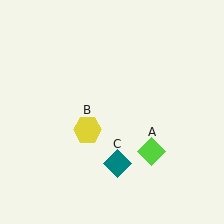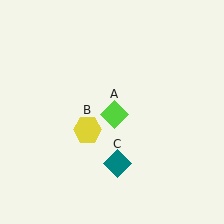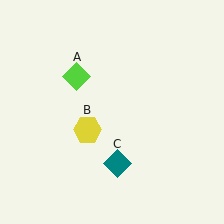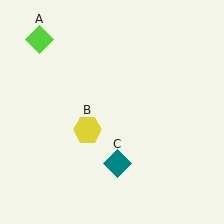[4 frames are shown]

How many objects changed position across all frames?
1 object changed position: lime diamond (object A).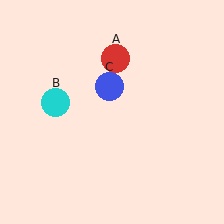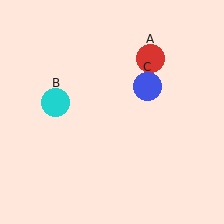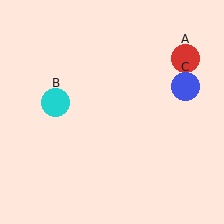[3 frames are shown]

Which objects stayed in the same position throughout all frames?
Cyan circle (object B) remained stationary.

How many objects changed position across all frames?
2 objects changed position: red circle (object A), blue circle (object C).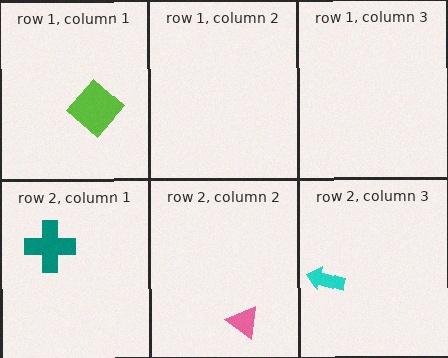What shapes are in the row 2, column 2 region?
The pink triangle.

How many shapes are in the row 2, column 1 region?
1.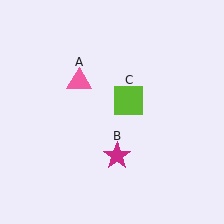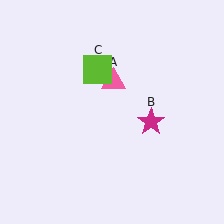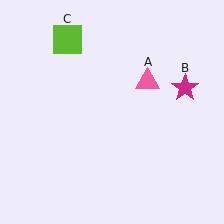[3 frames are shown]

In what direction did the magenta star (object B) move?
The magenta star (object B) moved up and to the right.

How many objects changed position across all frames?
3 objects changed position: pink triangle (object A), magenta star (object B), lime square (object C).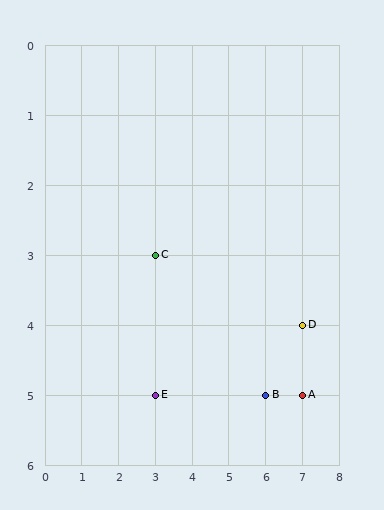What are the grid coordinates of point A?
Point A is at grid coordinates (7, 5).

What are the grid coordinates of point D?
Point D is at grid coordinates (7, 4).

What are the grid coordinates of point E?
Point E is at grid coordinates (3, 5).